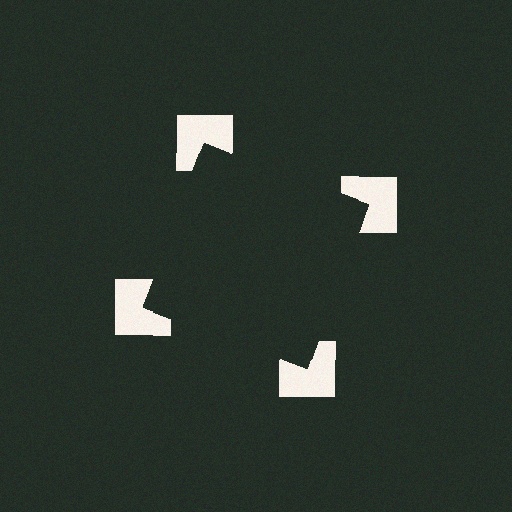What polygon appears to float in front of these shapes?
An illusory square — its edges are inferred from the aligned wedge cuts in the notched squares, not physically drawn.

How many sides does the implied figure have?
4 sides.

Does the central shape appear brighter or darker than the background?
It typically appears slightly darker than the background, even though no actual brightness change is drawn.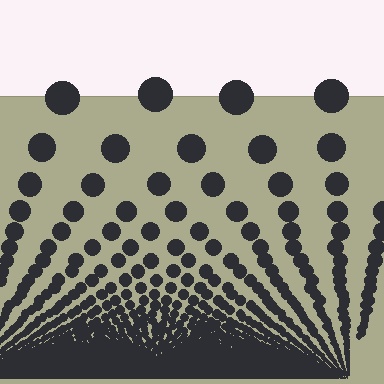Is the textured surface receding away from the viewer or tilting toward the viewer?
The surface appears to tilt toward the viewer. Texture elements get larger and sparser toward the top.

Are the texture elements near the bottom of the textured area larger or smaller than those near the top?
Smaller. The gradient is inverted — elements near the bottom are smaller and denser.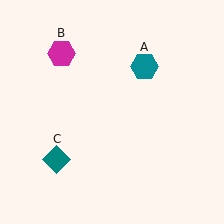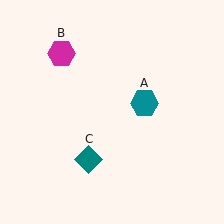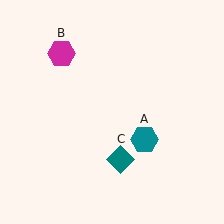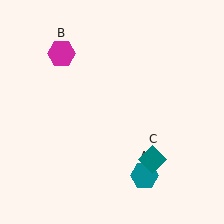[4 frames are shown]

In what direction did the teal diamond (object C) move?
The teal diamond (object C) moved right.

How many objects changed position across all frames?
2 objects changed position: teal hexagon (object A), teal diamond (object C).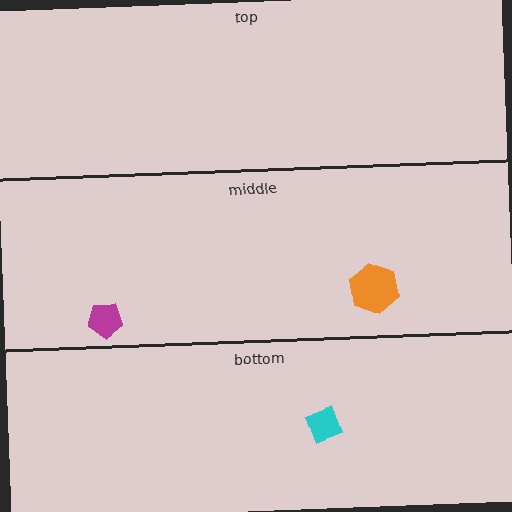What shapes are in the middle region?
The magenta pentagon, the orange hexagon.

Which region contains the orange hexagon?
The middle region.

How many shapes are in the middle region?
2.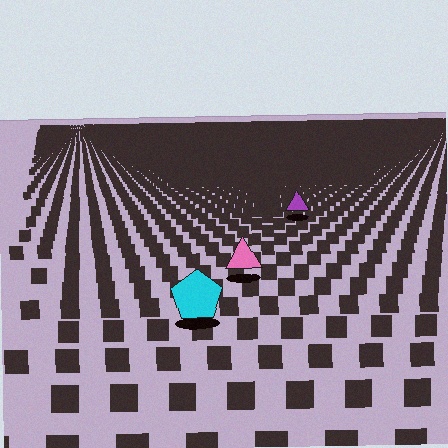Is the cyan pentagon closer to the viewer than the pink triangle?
Yes. The cyan pentagon is closer — you can tell from the texture gradient: the ground texture is coarser near it.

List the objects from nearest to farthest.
From nearest to farthest: the cyan pentagon, the pink triangle, the purple triangle.